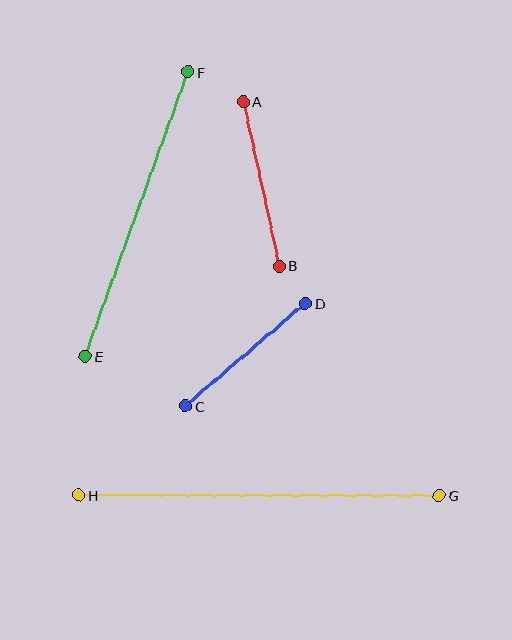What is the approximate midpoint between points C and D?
The midpoint is at approximately (245, 355) pixels.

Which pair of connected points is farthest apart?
Points G and H are farthest apart.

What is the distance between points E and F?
The distance is approximately 302 pixels.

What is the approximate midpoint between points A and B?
The midpoint is at approximately (261, 184) pixels.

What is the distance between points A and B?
The distance is approximately 169 pixels.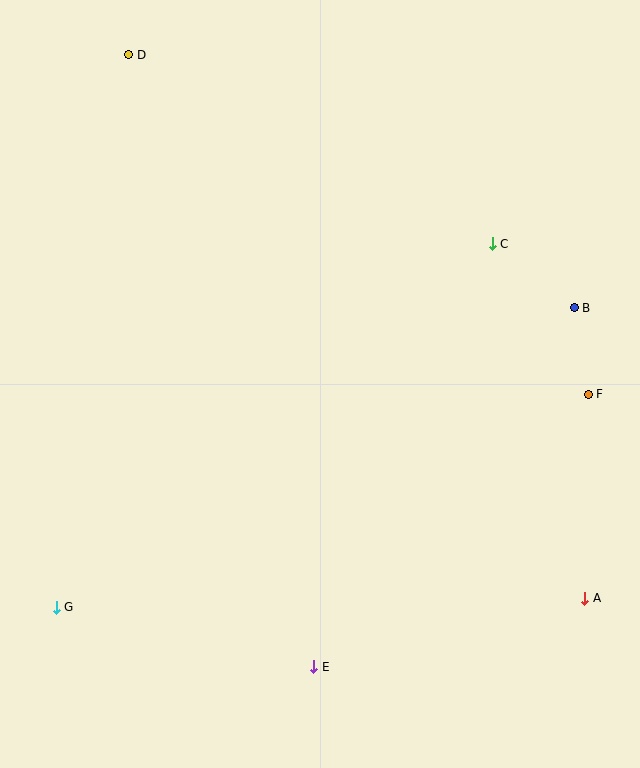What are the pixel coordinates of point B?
Point B is at (574, 308).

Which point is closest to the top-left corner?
Point D is closest to the top-left corner.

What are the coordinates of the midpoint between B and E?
The midpoint between B and E is at (444, 487).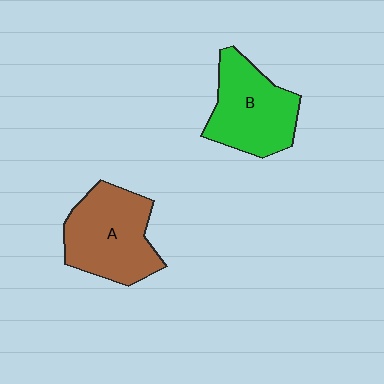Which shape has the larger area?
Shape A (brown).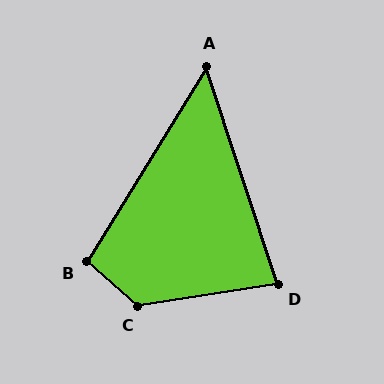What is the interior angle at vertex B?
Approximately 100 degrees (obtuse).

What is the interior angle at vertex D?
Approximately 80 degrees (acute).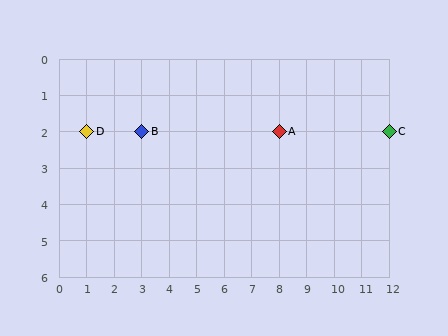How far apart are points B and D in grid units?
Points B and D are 2 columns apart.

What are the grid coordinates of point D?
Point D is at grid coordinates (1, 2).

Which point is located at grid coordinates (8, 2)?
Point A is at (8, 2).